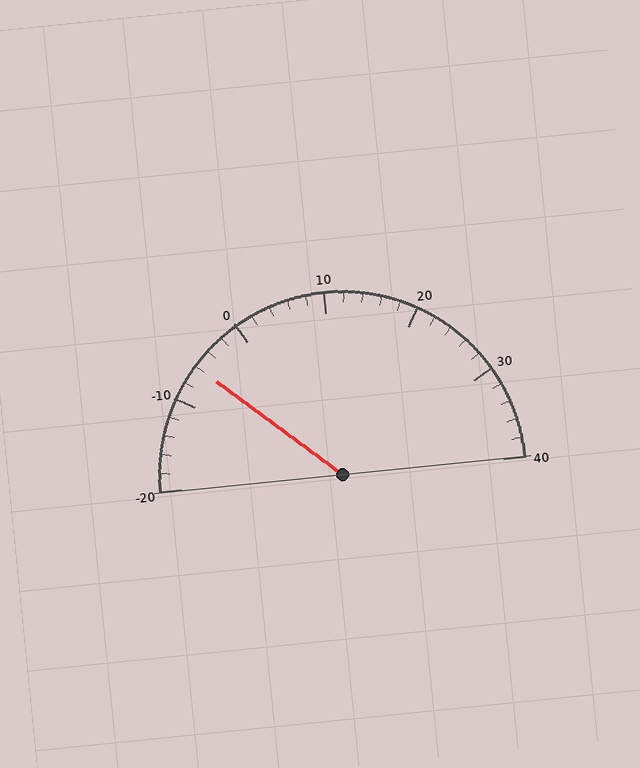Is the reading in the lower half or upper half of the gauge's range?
The reading is in the lower half of the range (-20 to 40).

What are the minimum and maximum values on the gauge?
The gauge ranges from -20 to 40.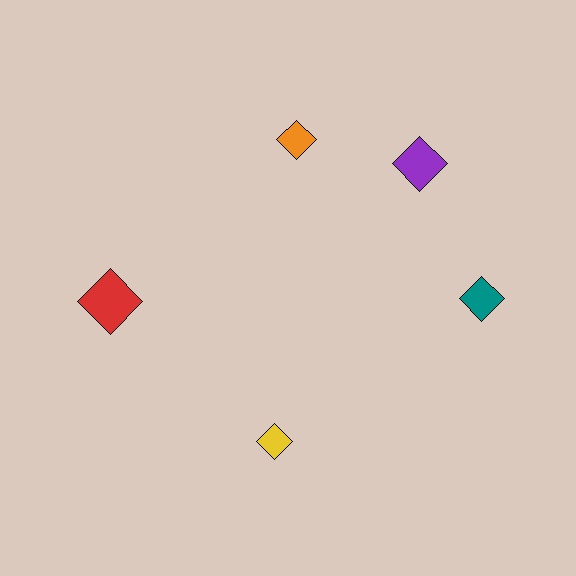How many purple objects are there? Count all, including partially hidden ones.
There is 1 purple object.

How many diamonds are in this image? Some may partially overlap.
There are 5 diamonds.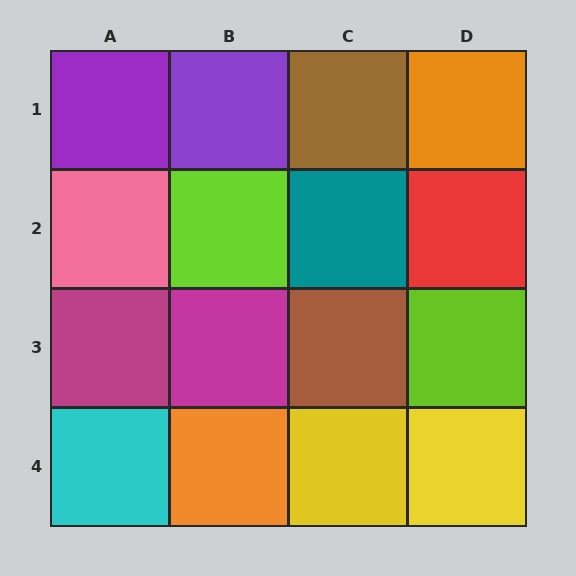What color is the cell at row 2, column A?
Pink.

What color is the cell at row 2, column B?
Lime.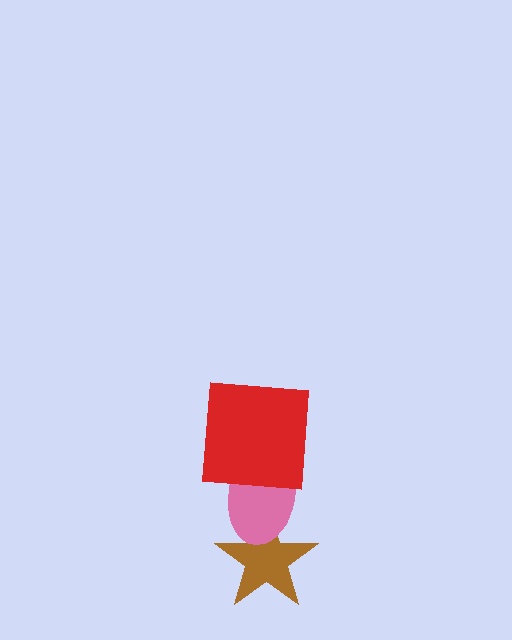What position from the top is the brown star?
The brown star is 3rd from the top.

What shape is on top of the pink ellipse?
The red square is on top of the pink ellipse.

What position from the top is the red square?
The red square is 1st from the top.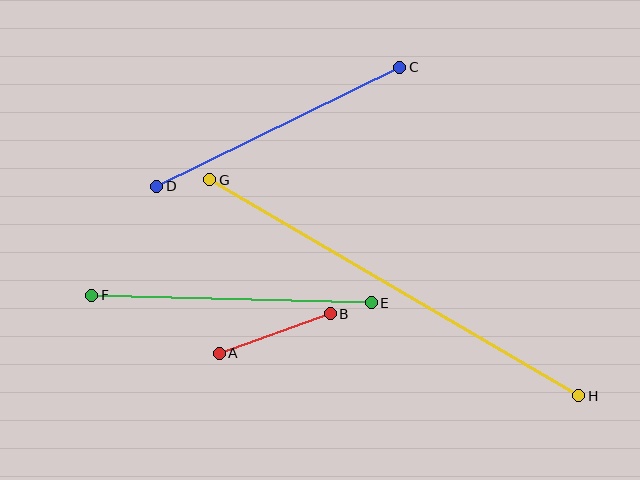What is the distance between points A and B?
The distance is approximately 118 pixels.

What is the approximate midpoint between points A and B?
The midpoint is at approximately (275, 333) pixels.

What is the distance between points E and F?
The distance is approximately 279 pixels.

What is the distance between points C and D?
The distance is approximately 271 pixels.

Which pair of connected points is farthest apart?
Points G and H are farthest apart.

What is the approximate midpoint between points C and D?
The midpoint is at approximately (278, 127) pixels.